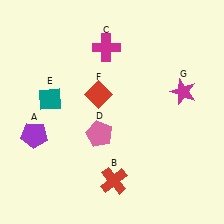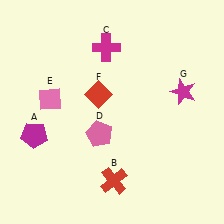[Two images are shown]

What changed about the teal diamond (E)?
In Image 1, E is teal. In Image 2, it changed to pink.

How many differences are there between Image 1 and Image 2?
There are 2 differences between the two images.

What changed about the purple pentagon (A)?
In Image 1, A is purple. In Image 2, it changed to magenta.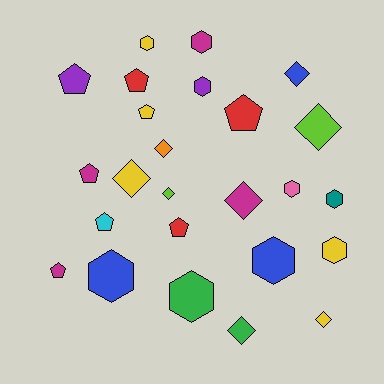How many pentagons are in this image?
There are 8 pentagons.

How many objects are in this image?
There are 25 objects.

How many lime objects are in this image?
There are 2 lime objects.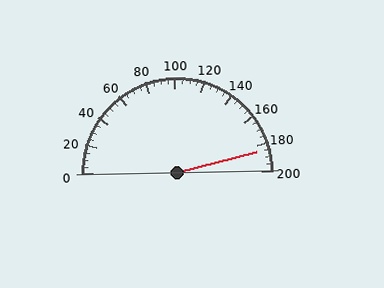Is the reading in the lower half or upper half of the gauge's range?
The reading is in the upper half of the range (0 to 200).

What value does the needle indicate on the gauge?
The needle indicates approximately 185.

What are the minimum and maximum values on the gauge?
The gauge ranges from 0 to 200.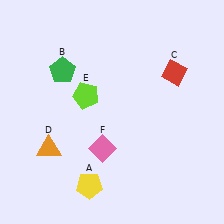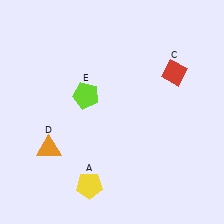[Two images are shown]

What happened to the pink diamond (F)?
The pink diamond (F) was removed in Image 2. It was in the bottom-left area of Image 1.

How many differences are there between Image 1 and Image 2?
There are 2 differences between the two images.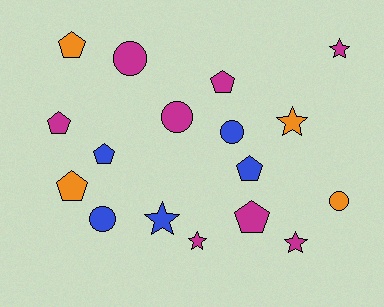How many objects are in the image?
There are 17 objects.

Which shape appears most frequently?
Pentagon, with 7 objects.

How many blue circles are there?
There are 2 blue circles.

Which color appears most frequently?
Magenta, with 8 objects.